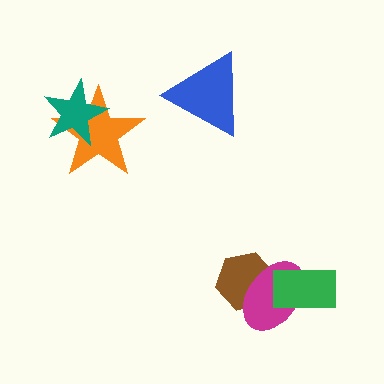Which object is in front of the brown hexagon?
The magenta ellipse is in front of the brown hexagon.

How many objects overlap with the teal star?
1 object overlaps with the teal star.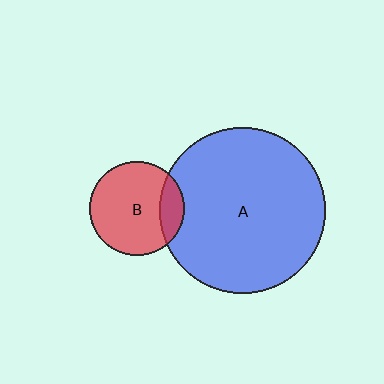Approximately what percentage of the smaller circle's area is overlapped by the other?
Approximately 15%.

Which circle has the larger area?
Circle A (blue).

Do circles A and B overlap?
Yes.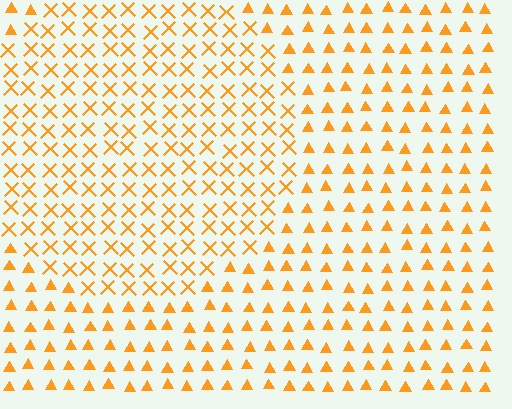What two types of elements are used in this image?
The image uses X marks inside the circle region and triangles outside it.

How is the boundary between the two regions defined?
The boundary is defined by a change in element shape: X marks inside vs. triangles outside. All elements share the same color and spacing.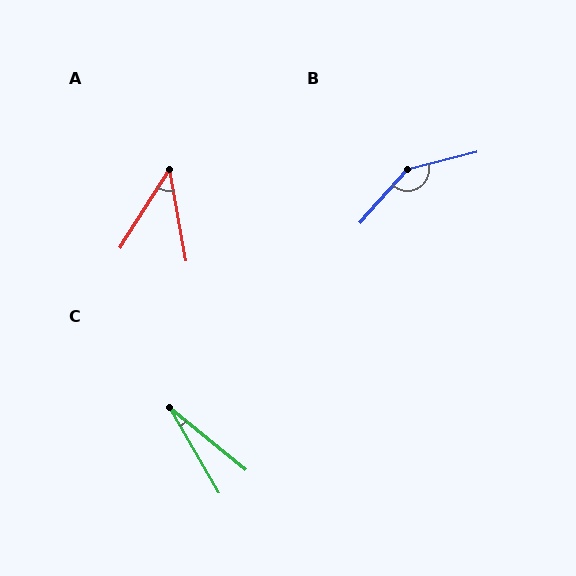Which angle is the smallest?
C, at approximately 21 degrees.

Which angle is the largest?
B, at approximately 146 degrees.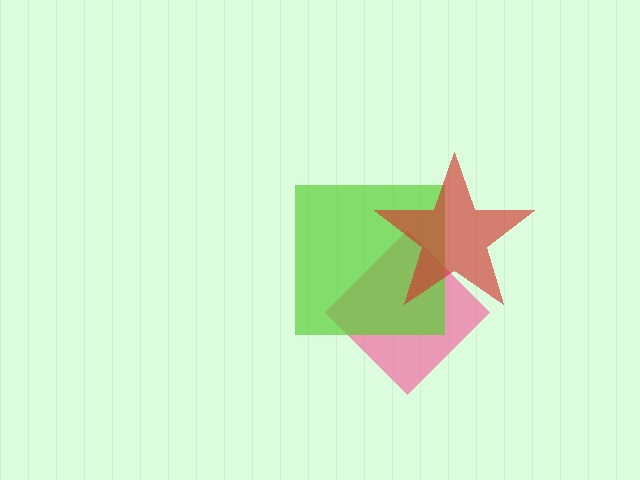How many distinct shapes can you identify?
There are 3 distinct shapes: a pink diamond, a lime square, a red star.